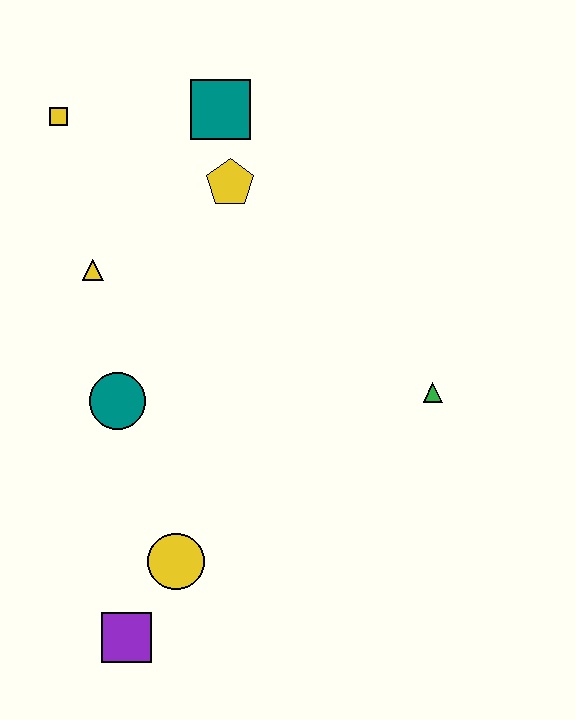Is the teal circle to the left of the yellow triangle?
No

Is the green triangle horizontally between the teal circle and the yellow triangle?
No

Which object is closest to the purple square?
The yellow circle is closest to the purple square.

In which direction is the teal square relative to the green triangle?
The teal square is above the green triangle.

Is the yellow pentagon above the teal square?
No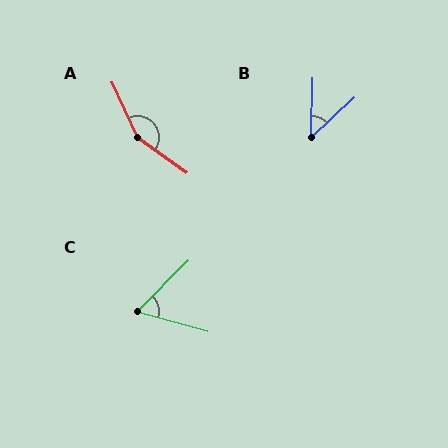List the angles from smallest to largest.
B (45°), C (60°), A (151°).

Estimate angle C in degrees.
Approximately 60 degrees.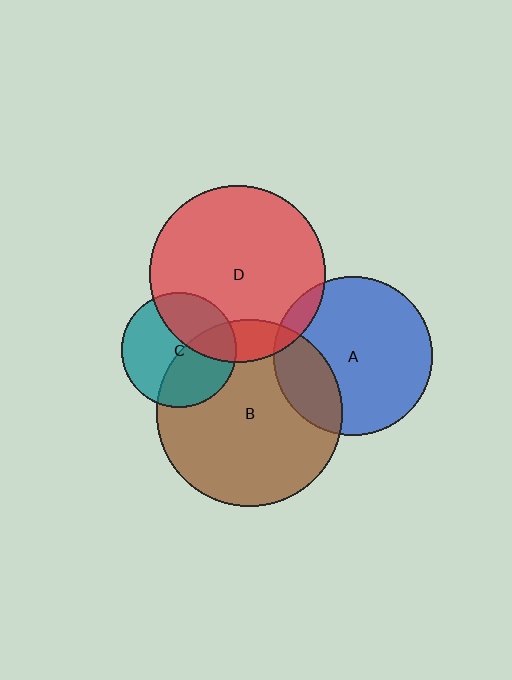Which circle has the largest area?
Circle B (brown).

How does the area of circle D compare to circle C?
Approximately 2.4 times.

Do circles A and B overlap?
Yes.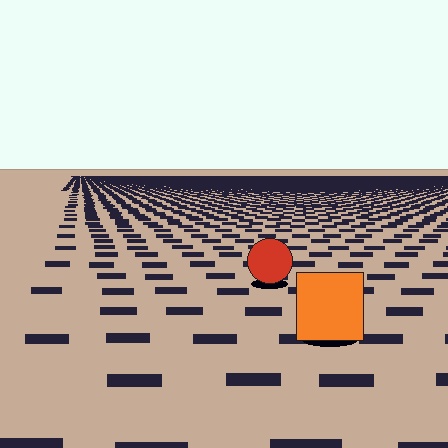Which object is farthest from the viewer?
The red circle is farthest from the viewer. It appears smaller and the ground texture around it is denser.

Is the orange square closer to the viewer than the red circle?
Yes. The orange square is closer — you can tell from the texture gradient: the ground texture is coarser near it.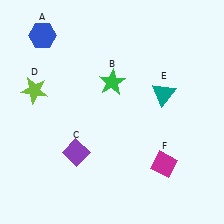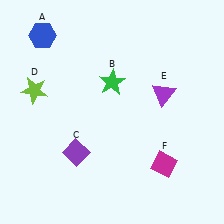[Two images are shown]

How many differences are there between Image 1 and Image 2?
There is 1 difference between the two images.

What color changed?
The triangle (E) changed from teal in Image 1 to purple in Image 2.